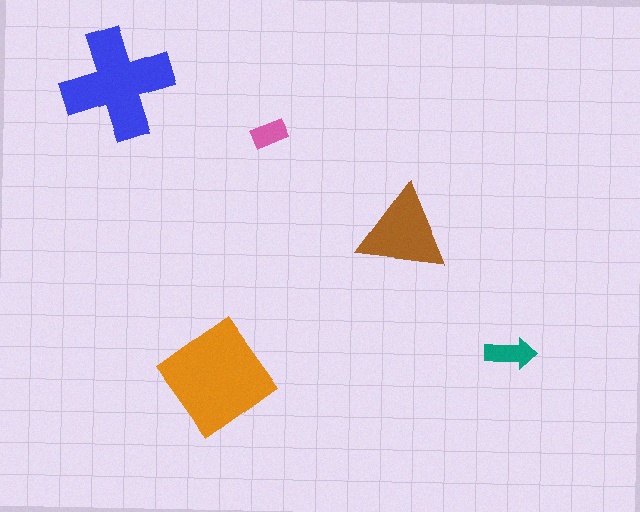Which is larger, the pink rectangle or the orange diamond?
The orange diamond.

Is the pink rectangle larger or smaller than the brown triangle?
Smaller.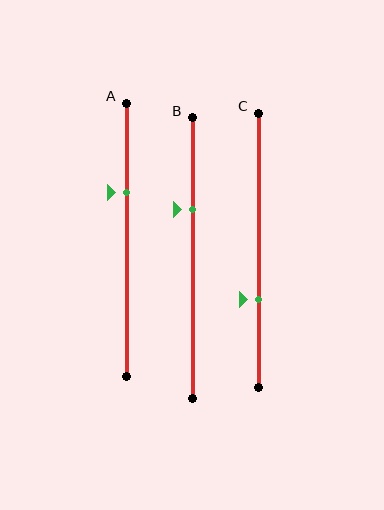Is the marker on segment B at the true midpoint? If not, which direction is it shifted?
No, the marker on segment B is shifted upward by about 17% of the segment length.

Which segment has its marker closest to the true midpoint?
Segment B has its marker closest to the true midpoint.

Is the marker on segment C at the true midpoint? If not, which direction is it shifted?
No, the marker on segment C is shifted downward by about 18% of the segment length.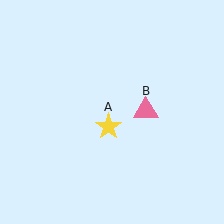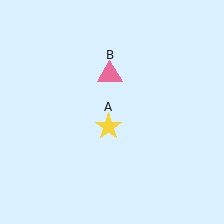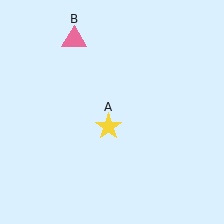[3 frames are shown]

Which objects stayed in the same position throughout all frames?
Yellow star (object A) remained stationary.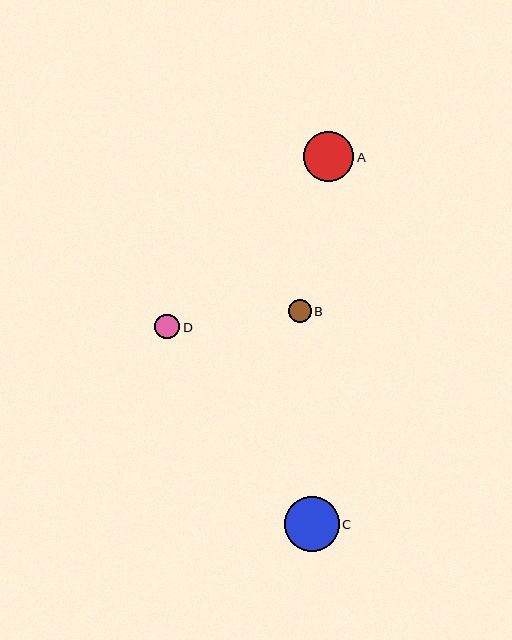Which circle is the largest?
Circle C is the largest with a size of approximately 55 pixels.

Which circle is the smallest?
Circle B is the smallest with a size of approximately 23 pixels.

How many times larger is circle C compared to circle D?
Circle C is approximately 2.2 times the size of circle D.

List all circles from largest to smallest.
From largest to smallest: C, A, D, B.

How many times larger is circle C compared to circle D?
Circle C is approximately 2.2 times the size of circle D.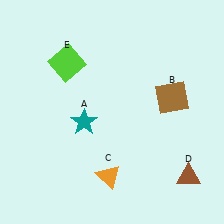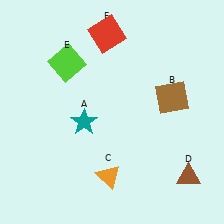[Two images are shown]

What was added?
A red square (F) was added in Image 2.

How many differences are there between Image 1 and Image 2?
There is 1 difference between the two images.